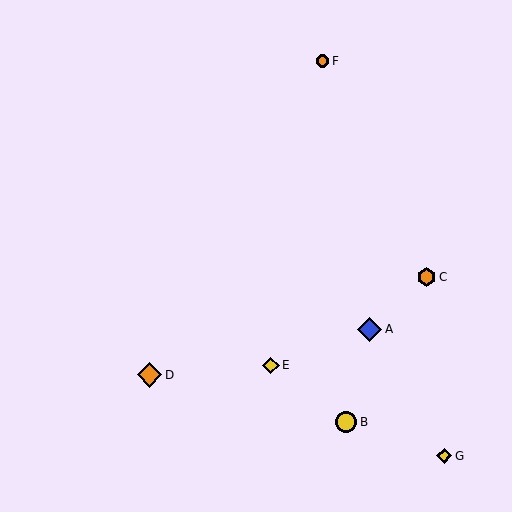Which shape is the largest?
The orange diamond (labeled D) is the largest.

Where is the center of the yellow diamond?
The center of the yellow diamond is at (444, 456).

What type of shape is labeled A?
Shape A is a blue diamond.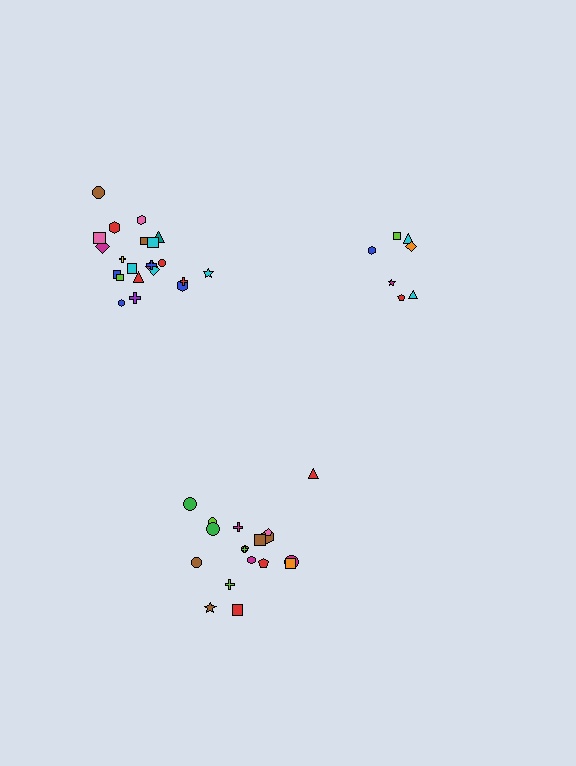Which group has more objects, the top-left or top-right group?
The top-left group.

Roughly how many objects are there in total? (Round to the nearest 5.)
Roughly 45 objects in total.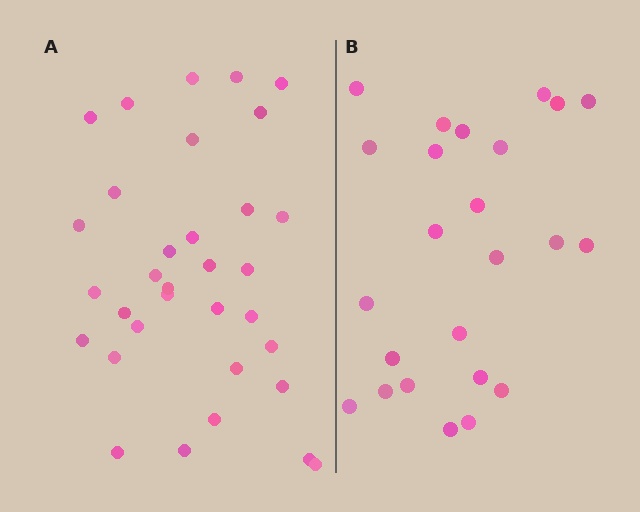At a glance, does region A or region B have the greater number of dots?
Region A (the left region) has more dots.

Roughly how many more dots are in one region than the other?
Region A has roughly 8 or so more dots than region B.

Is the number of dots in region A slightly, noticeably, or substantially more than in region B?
Region A has noticeably more, but not dramatically so. The ratio is roughly 1.4 to 1.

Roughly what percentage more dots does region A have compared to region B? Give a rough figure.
About 40% more.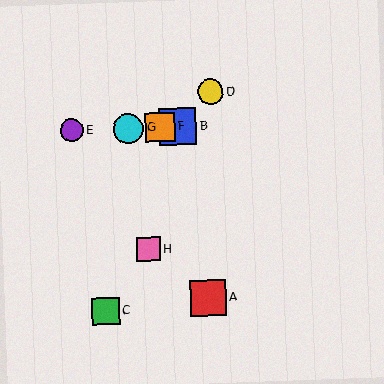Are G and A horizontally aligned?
No, G is at y≈128 and A is at y≈298.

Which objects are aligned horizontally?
Objects B, E, F, G are aligned horizontally.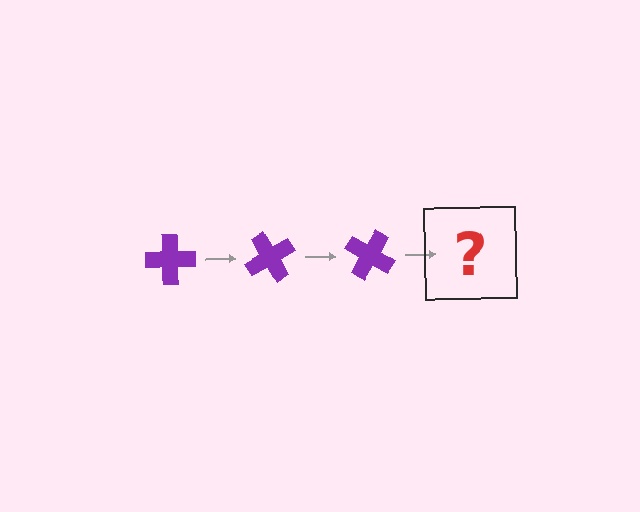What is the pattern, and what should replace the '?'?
The pattern is that the cross rotates 60 degrees each step. The '?' should be a purple cross rotated 180 degrees.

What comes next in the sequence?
The next element should be a purple cross rotated 180 degrees.